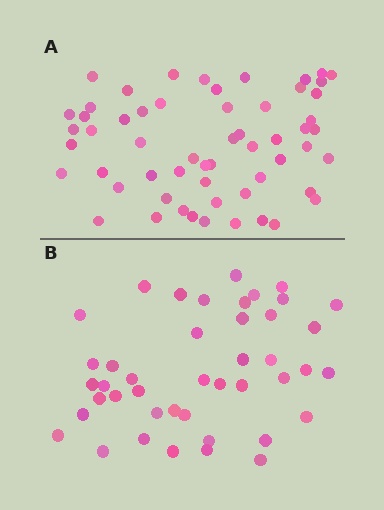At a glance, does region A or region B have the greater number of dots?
Region A (the top region) has more dots.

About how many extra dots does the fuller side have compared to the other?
Region A has approximately 15 more dots than region B.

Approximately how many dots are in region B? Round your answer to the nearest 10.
About 40 dots. (The exact count is 43, which rounds to 40.)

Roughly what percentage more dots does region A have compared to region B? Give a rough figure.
About 35% more.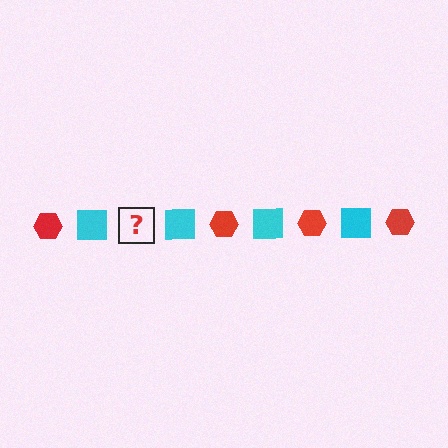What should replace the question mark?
The question mark should be replaced with a red hexagon.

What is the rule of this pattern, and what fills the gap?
The rule is that the pattern alternates between red hexagon and cyan square. The gap should be filled with a red hexagon.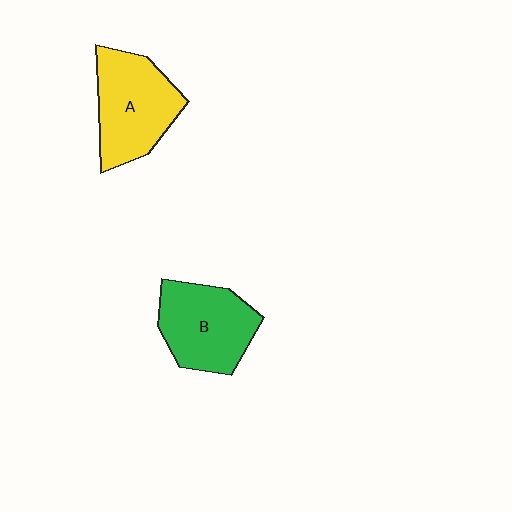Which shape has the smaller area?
Shape B (green).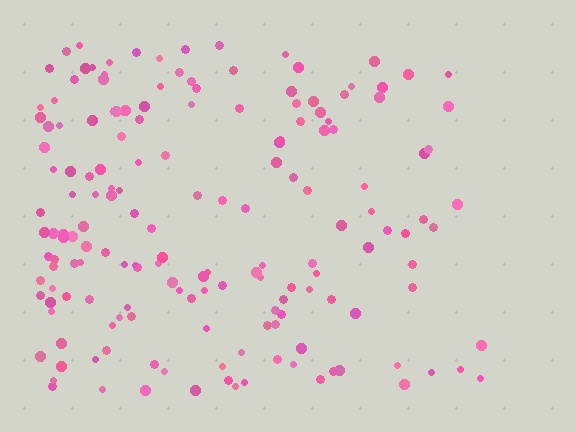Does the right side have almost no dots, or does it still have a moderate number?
Still a moderate number, just noticeably fewer than the left.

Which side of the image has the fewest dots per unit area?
The right.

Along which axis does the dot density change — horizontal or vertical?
Horizontal.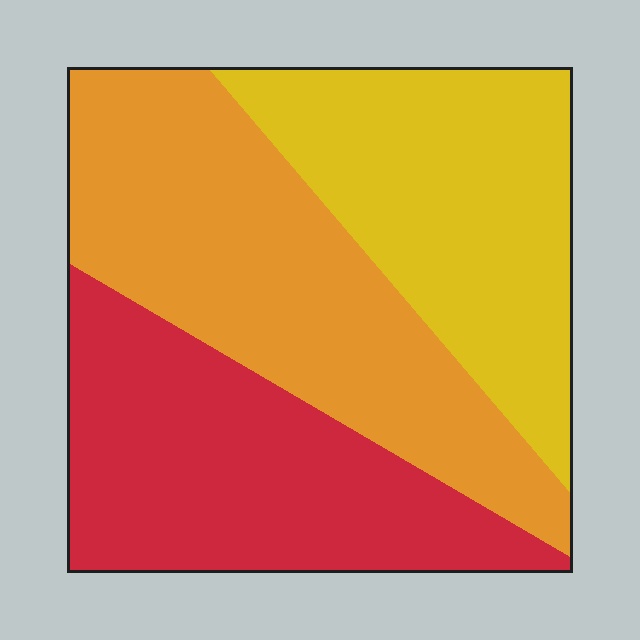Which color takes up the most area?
Orange, at roughly 35%.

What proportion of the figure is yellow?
Yellow takes up about one third (1/3) of the figure.